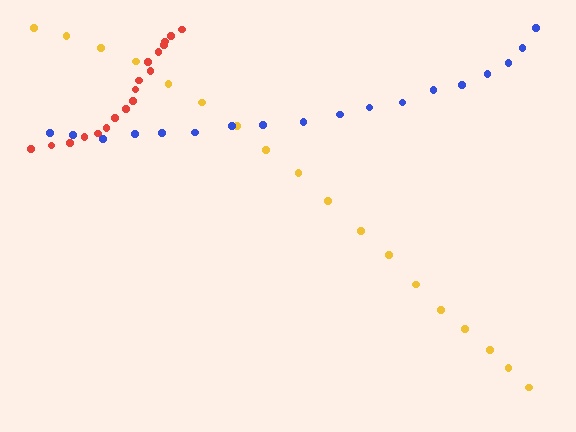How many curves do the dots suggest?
There are 3 distinct paths.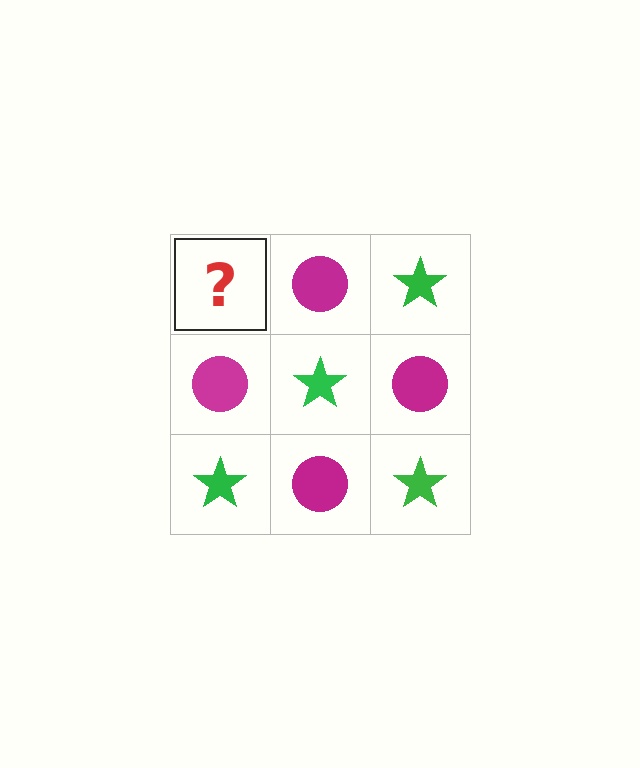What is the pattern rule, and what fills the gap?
The rule is that it alternates green star and magenta circle in a checkerboard pattern. The gap should be filled with a green star.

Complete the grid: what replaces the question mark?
The question mark should be replaced with a green star.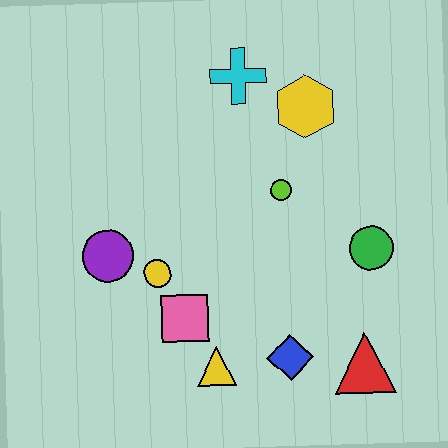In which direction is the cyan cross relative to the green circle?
The cyan cross is above the green circle.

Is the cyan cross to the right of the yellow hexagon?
No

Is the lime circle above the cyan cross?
No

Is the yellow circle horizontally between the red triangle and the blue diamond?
No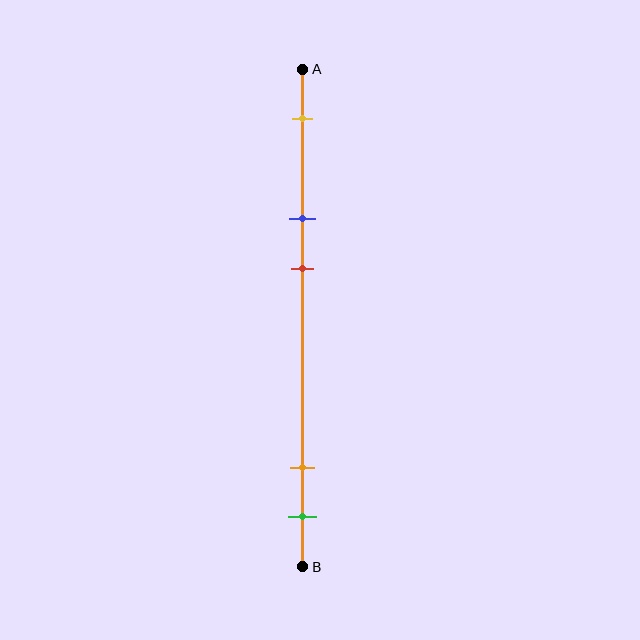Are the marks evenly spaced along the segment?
No, the marks are not evenly spaced.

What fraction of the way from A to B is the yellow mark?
The yellow mark is approximately 10% (0.1) of the way from A to B.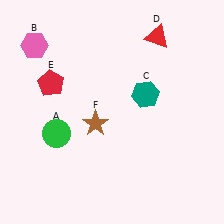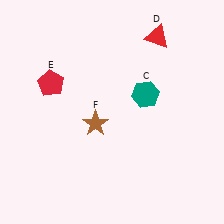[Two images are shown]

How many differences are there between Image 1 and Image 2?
There are 2 differences between the two images.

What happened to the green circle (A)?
The green circle (A) was removed in Image 2. It was in the bottom-left area of Image 1.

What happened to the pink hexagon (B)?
The pink hexagon (B) was removed in Image 2. It was in the top-left area of Image 1.